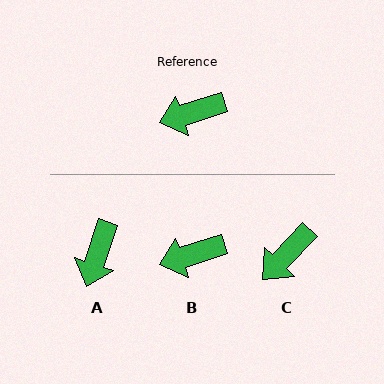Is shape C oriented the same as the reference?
No, it is off by about 28 degrees.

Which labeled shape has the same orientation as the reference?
B.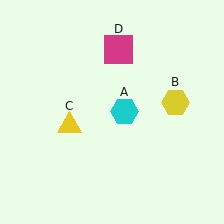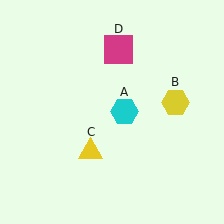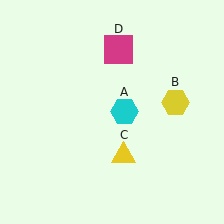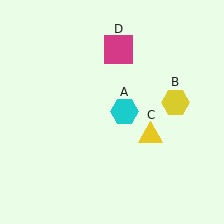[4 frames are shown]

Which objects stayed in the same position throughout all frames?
Cyan hexagon (object A) and yellow hexagon (object B) and magenta square (object D) remained stationary.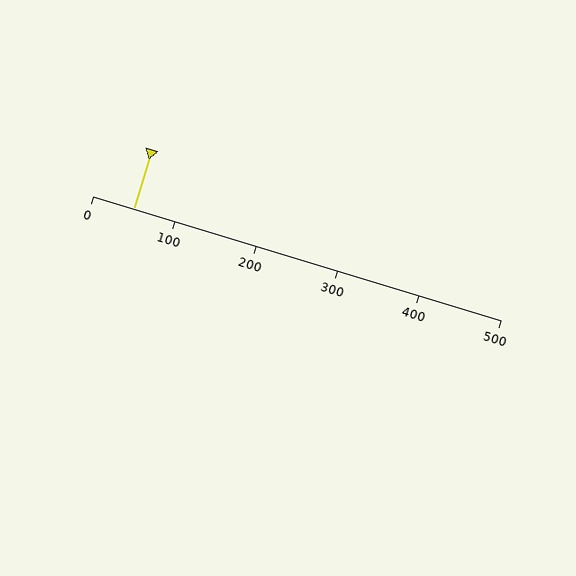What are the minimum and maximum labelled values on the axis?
The axis runs from 0 to 500.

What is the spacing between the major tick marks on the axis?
The major ticks are spaced 100 apart.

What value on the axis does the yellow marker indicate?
The marker indicates approximately 50.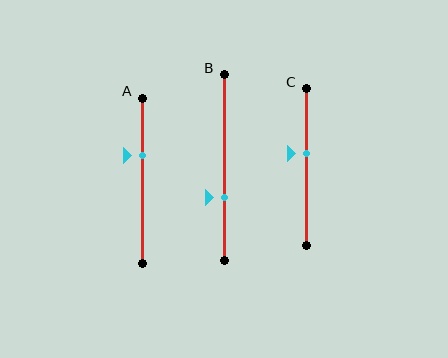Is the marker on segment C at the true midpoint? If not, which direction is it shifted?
No, the marker on segment C is shifted upward by about 9% of the segment length.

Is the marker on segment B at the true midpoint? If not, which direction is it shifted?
No, the marker on segment B is shifted downward by about 16% of the segment length.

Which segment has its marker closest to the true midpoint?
Segment C has its marker closest to the true midpoint.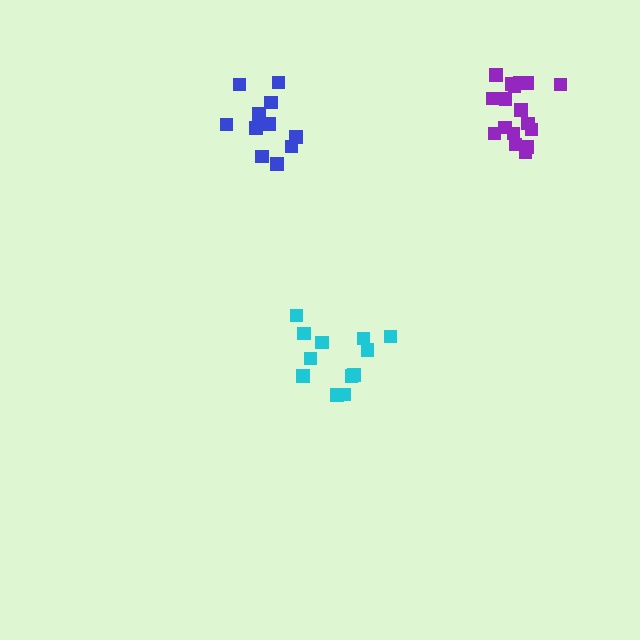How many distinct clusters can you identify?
There are 3 distinct clusters.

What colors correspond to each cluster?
The clusters are colored: cyan, blue, purple.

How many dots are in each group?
Group 1: 12 dots, Group 2: 11 dots, Group 3: 17 dots (40 total).